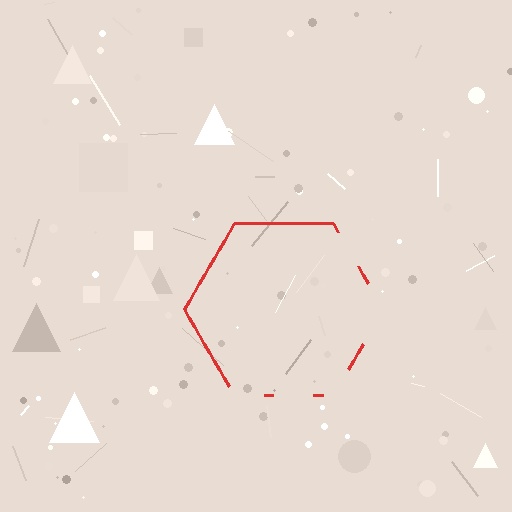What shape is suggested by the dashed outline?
The dashed outline suggests a hexagon.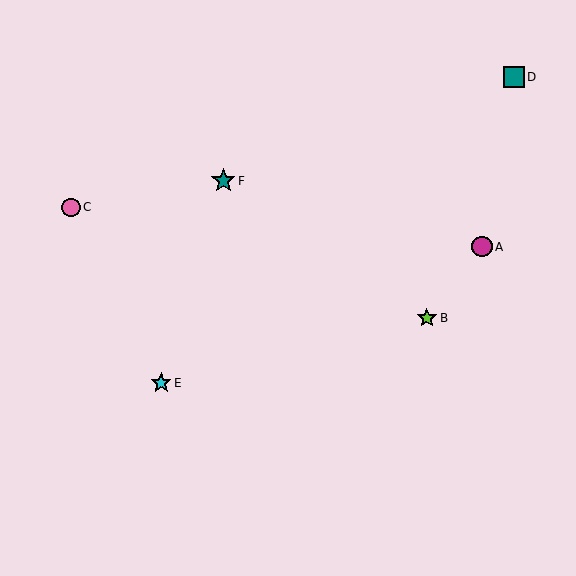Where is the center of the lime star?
The center of the lime star is at (427, 318).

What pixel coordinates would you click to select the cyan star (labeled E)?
Click at (161, 383) to select the cyan star E.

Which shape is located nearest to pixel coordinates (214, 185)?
The teal star (labeled F) at (223, 181) is nearest to that location.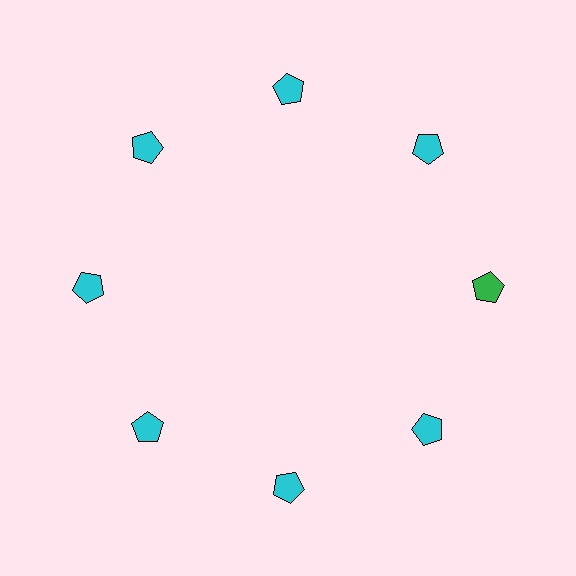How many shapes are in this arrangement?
There are 8 shapes arranged in a ring pattern.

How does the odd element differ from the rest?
It has a different color: green instead of cyan.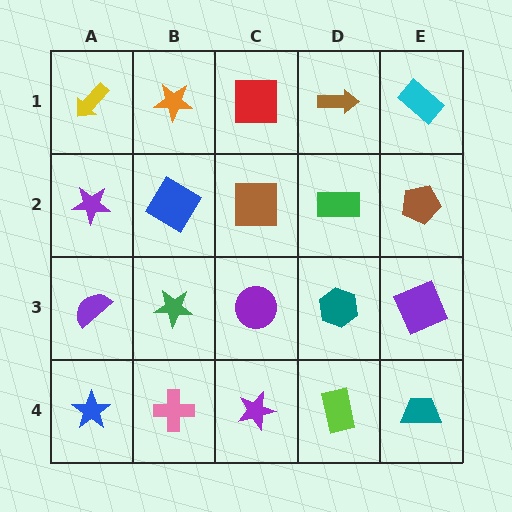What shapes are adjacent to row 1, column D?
A green rectangle (row 2, column D), a red square (row 1, column C), a cyan rectangle (row 1, column E).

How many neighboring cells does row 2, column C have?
4.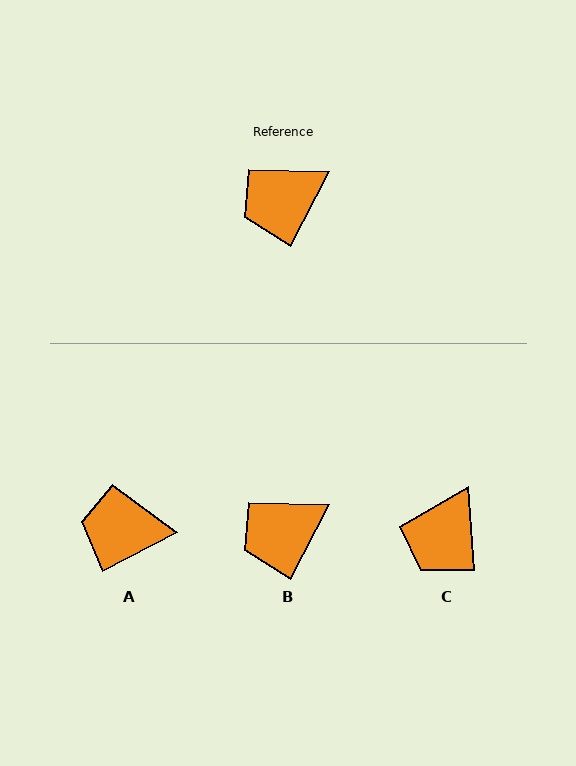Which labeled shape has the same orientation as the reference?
B.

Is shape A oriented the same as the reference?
No, it is off by about 35 degrees.